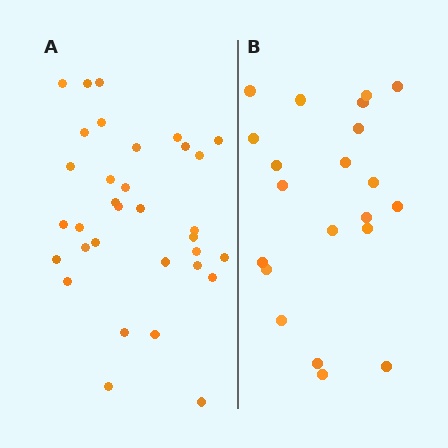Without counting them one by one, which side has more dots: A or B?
Region A (the left region) has more dots.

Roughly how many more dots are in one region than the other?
Region A has roughly 12 or so more dots than region B.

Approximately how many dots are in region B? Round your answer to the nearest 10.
About 20 dots. (The exact count is 21, which rounds to 20.)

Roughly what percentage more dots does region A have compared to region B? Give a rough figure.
About 55% more.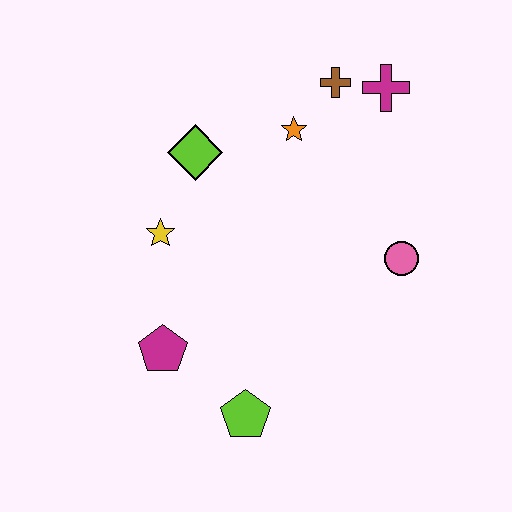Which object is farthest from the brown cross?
The lime pentagon is farthest from the brown cross.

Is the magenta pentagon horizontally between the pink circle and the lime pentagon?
No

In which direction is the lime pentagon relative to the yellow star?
The lime pentagon is below the yellow star.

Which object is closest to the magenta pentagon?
The lime pentagon is closest to the magenta pentagon.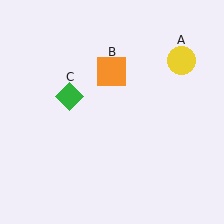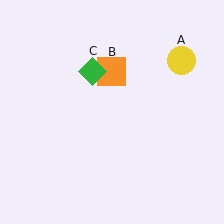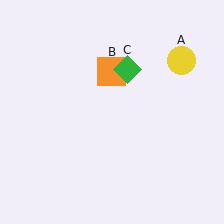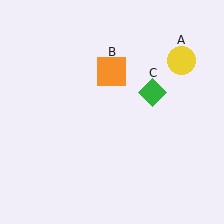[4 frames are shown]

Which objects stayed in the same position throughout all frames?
Yellow circle (object A) and orange square (object B) remained stationary.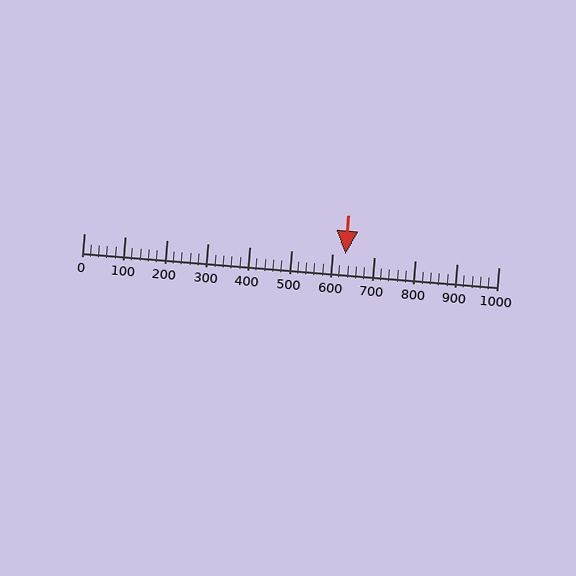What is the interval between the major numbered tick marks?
The major tick marks are spaced 100 units apart.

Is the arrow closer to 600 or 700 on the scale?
The arrow is closer to 600.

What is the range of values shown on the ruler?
The ruler shows values from 0 to 1000.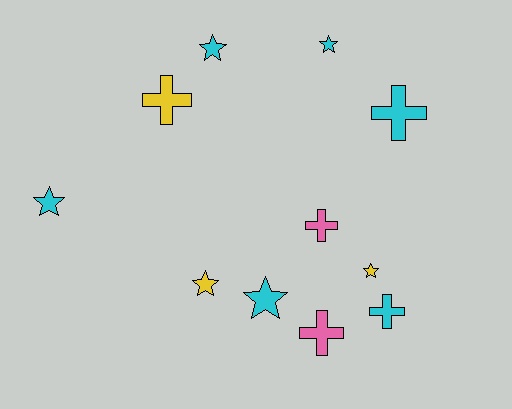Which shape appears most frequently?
Star, with 6 objects.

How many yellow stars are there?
There are 2 yellow stars.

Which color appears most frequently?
Cyan, with 6 objects.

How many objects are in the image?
There are 11 objects.